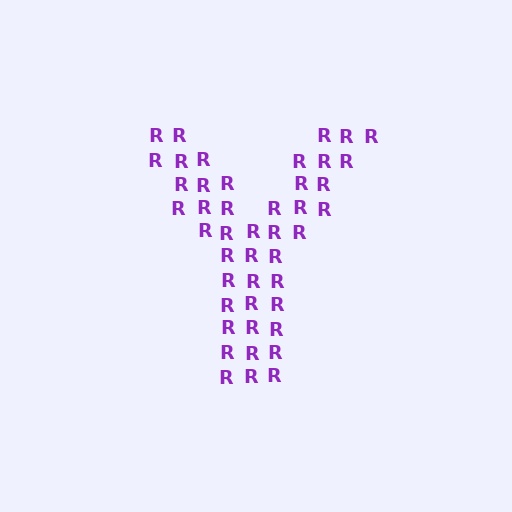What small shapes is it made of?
It is made of small letter R's.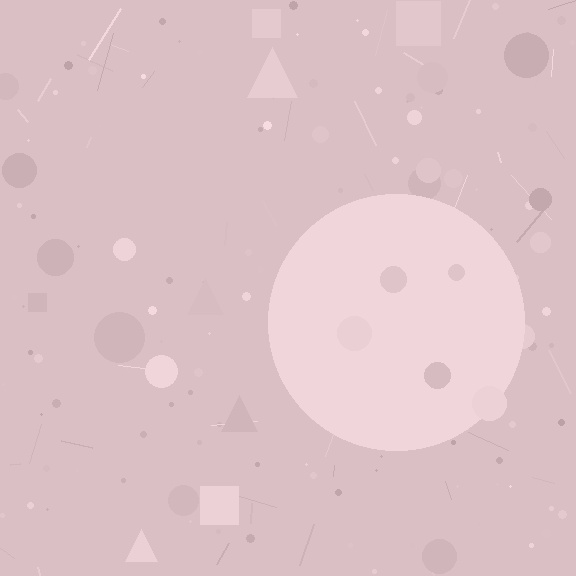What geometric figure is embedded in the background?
A circle is embedded in the background.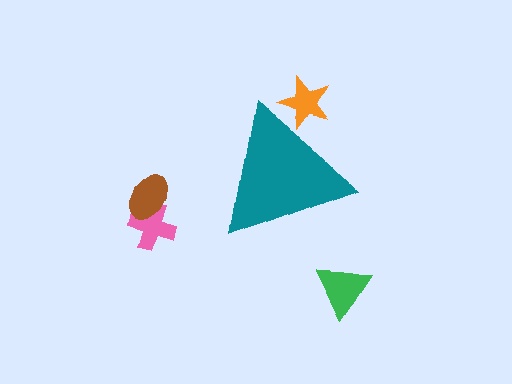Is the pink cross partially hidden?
No, the pink cross is fully visible.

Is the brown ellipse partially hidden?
No, the brown ellipse is fully visible.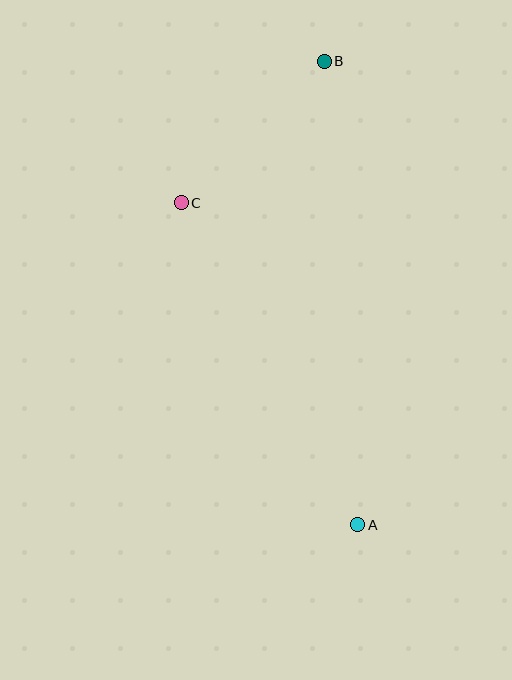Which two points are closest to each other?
Points B and C are closest to each other.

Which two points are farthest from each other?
Points A and B are farthest from each other.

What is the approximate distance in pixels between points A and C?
The distance between A and C is approximately 367 pixels.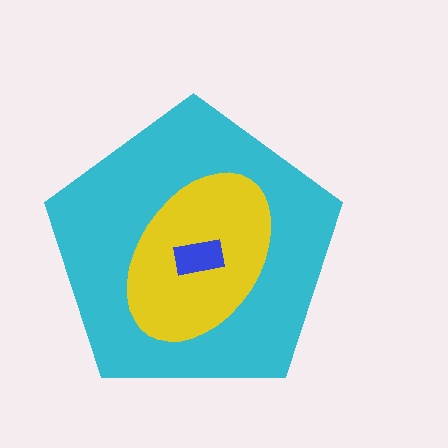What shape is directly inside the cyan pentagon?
The yellow ellipse.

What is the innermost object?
The blue rectangle.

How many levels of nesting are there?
3.